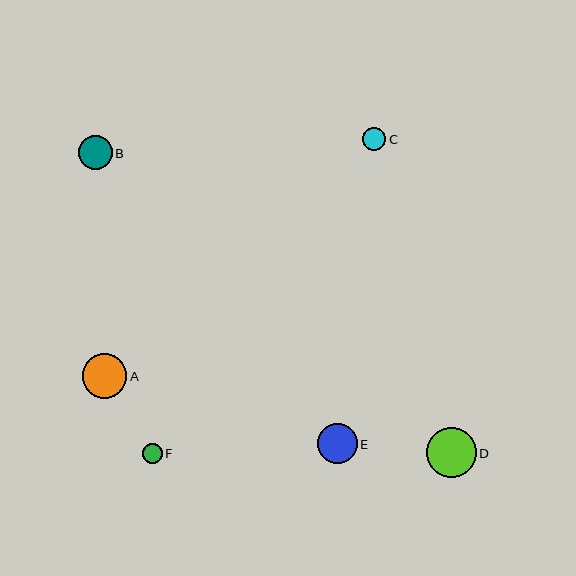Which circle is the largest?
Circle D is the largest with a size of approximately 50 pixels.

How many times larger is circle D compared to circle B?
Circle D is approximately 1.5 times the size of circle B.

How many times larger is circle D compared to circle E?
Circle D is approximately 1.3 times the size of circle E.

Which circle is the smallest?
Circle F is the smallest with a size of approximately 20 pixels.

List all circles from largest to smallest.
From largest to smallest: D, A, E, B, C, F.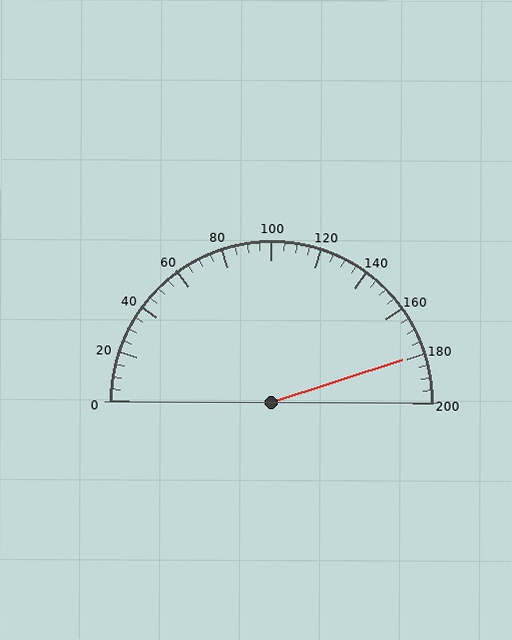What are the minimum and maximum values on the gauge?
The gauge ranges from 0 to 200.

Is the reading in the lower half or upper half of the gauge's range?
The reading is in the upper half of the range (0 to 200).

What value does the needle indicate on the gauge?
The needle indicates approximately 180.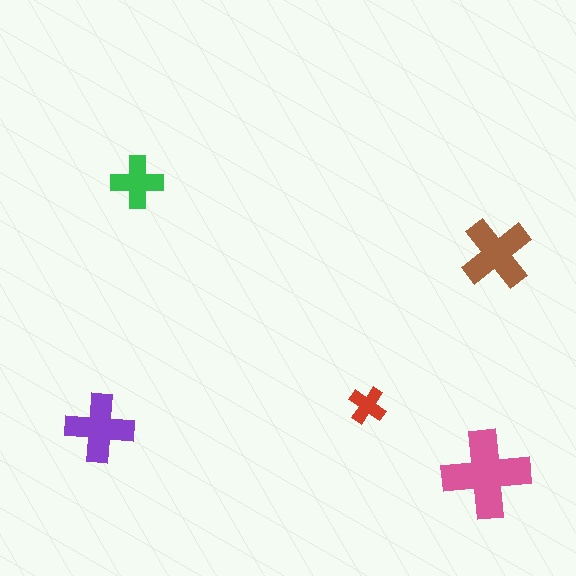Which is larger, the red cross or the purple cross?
The purple one.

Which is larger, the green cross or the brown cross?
The brown one.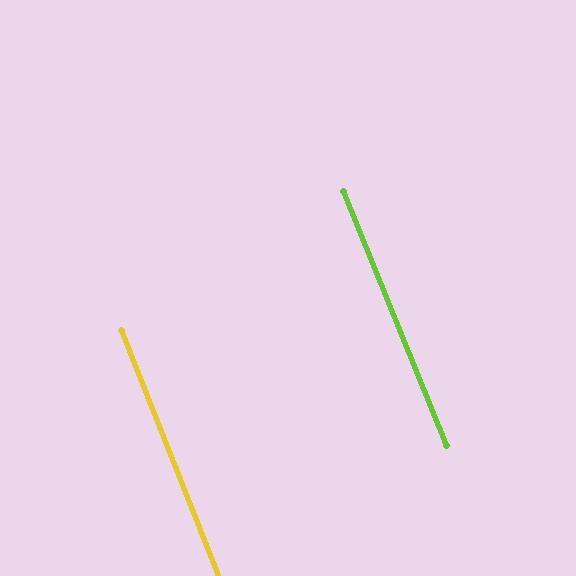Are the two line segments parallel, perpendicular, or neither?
Parallel — their directions differ by only 0.6°.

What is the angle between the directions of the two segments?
Approximately 1 degree.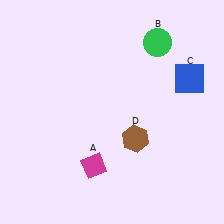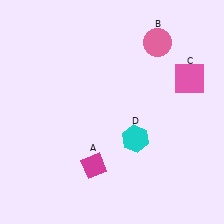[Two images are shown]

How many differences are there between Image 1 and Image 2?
There are 3 differences between the two images.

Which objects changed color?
B changed from green to pink. C changed from blue to pink. D changed from brown to cyan.